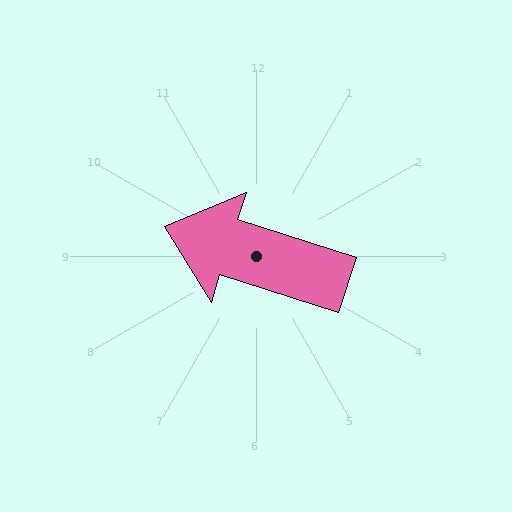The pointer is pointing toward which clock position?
Roughly 10 o'clock.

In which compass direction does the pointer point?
West.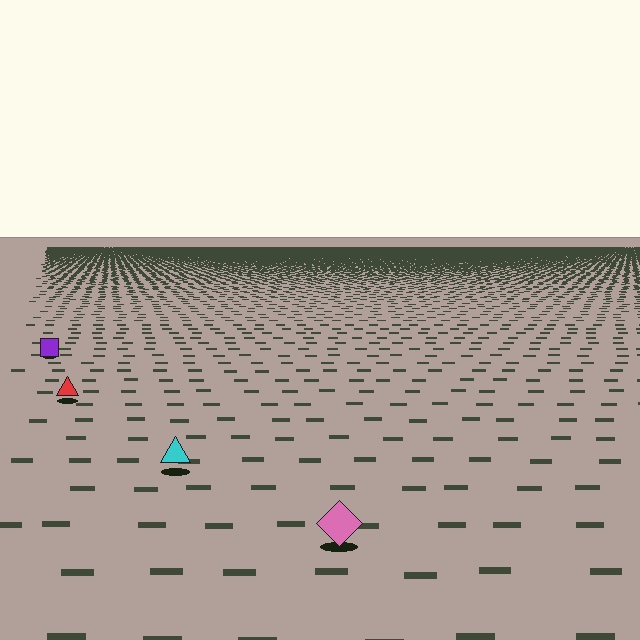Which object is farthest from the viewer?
The purple square is farthest from the viewer. It appears smaller and the ground texture around it is denser.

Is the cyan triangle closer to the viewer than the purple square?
Yes. The cyan triangle is closer — you can tell from the texture gradient: the ground texture is coarser near it.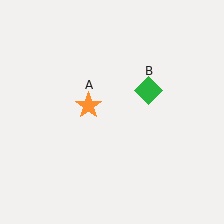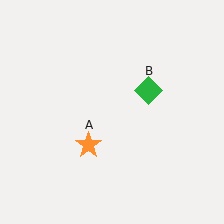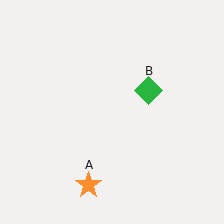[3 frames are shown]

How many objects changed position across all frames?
1 object changed position: orange star (object A).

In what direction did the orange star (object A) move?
The orange star (object A) moved down.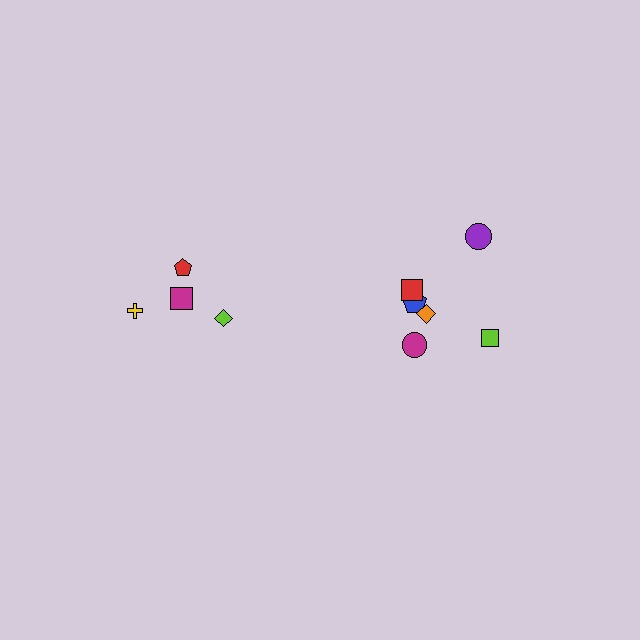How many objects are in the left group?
There are 4 objects.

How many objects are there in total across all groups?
There are 10 objects.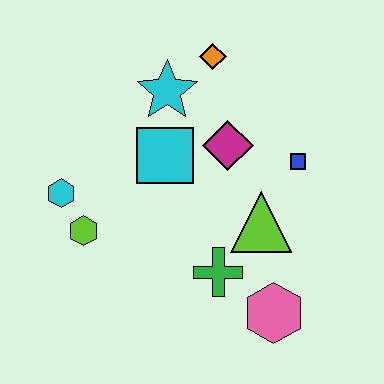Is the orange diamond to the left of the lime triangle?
Yes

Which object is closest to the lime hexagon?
The cyan hexagon is closest to the lime hexagon.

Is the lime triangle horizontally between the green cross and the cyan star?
No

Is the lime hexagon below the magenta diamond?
Yes